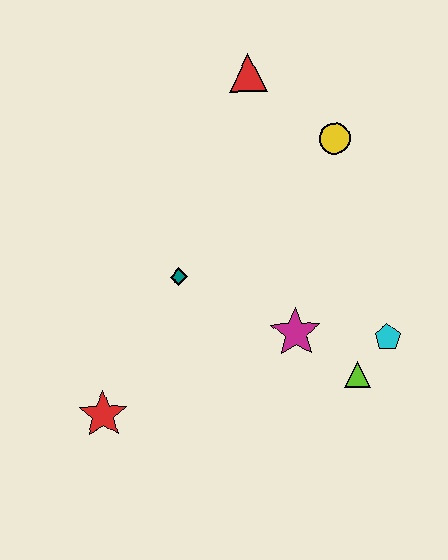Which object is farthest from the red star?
The red triangle is farthest from the red star.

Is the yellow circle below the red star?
No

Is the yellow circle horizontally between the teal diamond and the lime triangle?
Yes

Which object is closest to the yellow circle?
The red triangle is closest to the yellow circle.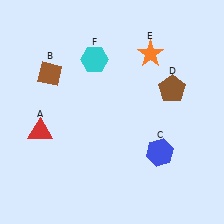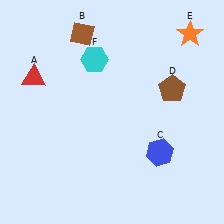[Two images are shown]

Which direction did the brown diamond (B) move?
The brown diamond (B) moved up.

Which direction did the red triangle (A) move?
The red triangle (A) moved up.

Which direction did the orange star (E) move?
The orange star (E) moved right.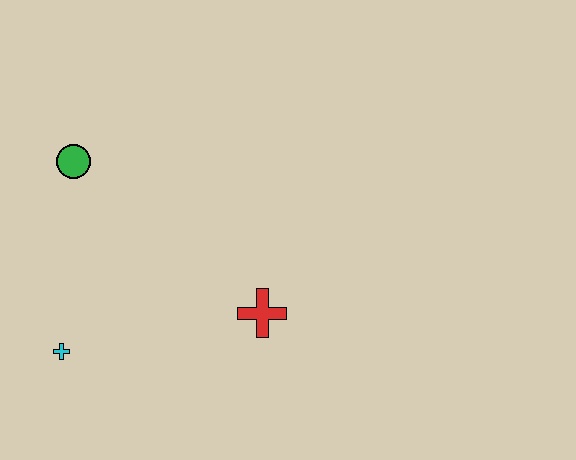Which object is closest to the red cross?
The cyan cross is closest to the red cross.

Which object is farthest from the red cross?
The green circle is farthest from the red cross.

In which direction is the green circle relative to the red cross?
The green circle is to the left of the red cross.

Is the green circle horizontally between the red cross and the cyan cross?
Yes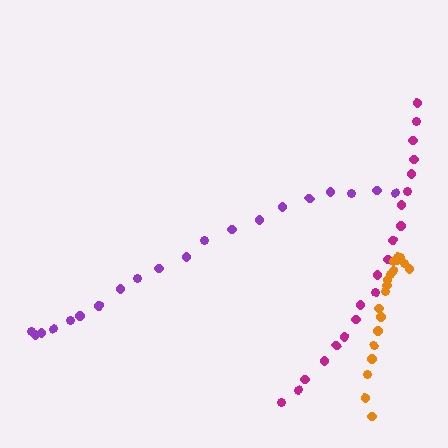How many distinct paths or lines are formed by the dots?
There are 3 distinct paths.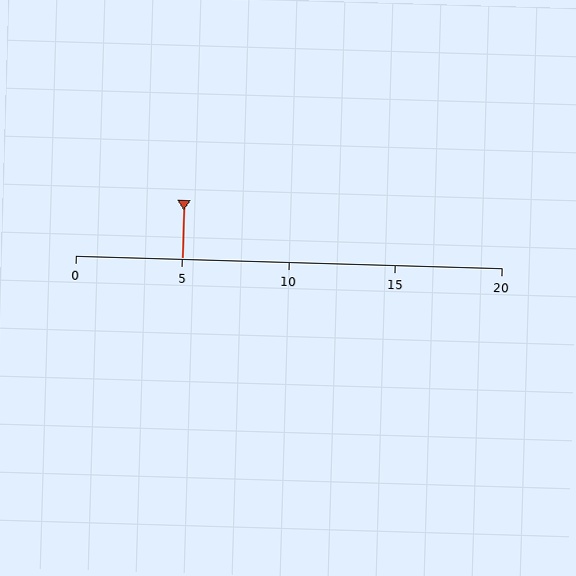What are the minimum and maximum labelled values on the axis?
The axis runs from 0 to 20.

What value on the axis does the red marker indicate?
The marker indicates approximately 5.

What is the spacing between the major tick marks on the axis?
The major ticks are spaced 5 apart.